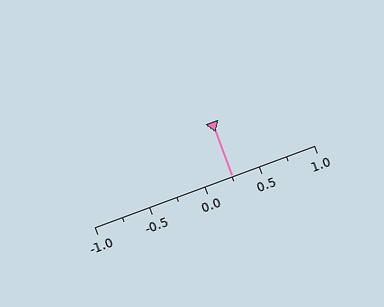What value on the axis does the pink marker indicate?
The marker indicates approximately 0.25.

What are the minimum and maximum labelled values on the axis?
The axis runs from -1.0 to 1.0.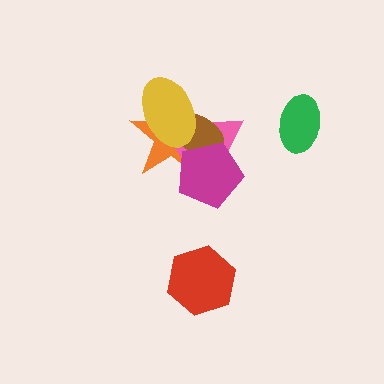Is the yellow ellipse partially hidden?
No, no other shape covers it.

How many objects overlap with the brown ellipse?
4 objects overlap with the brown ellipse.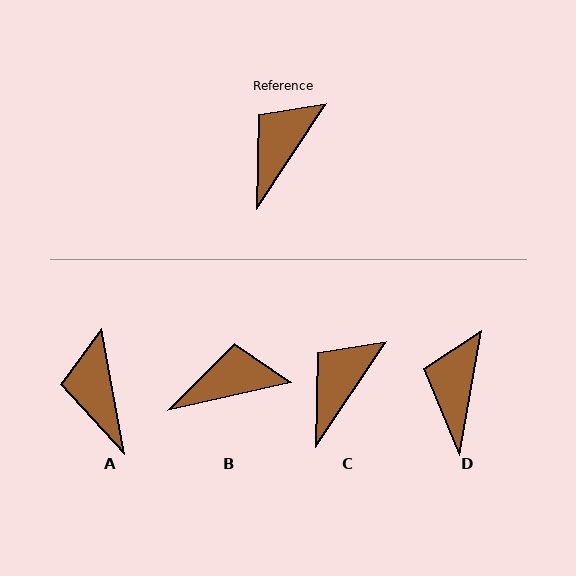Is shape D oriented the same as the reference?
No, it is off by about 24 degrees.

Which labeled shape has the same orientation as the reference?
C.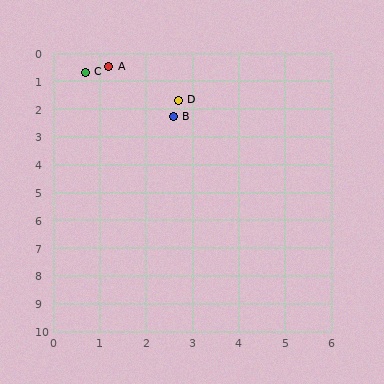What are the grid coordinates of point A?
Point A is at approximately (1.2, 0.5).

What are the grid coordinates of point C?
Point C is at approximately (0.7, 0.7).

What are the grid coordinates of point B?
Point B is at approximately (2.6, 2.3).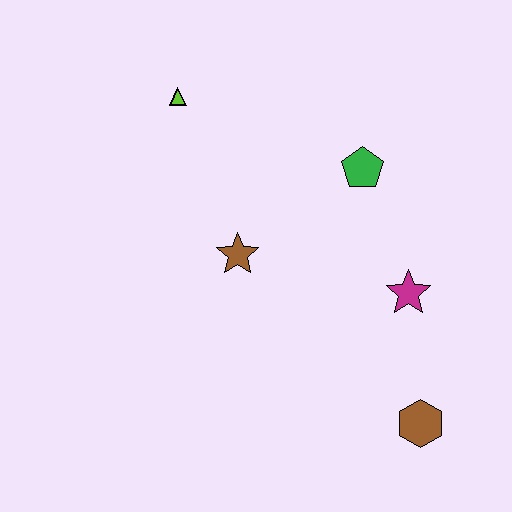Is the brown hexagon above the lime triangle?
No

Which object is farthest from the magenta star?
The lime triangle is farthest from the magenta star.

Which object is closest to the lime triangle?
The brown star is closest to the lime triangle.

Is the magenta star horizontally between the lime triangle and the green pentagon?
No